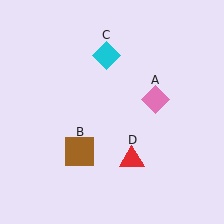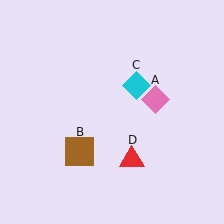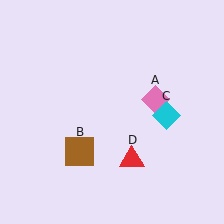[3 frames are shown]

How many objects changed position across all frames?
1 object changed position: cyan diamond (object C).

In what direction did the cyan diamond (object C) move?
The cyan diamond (object C) moved down and to the right.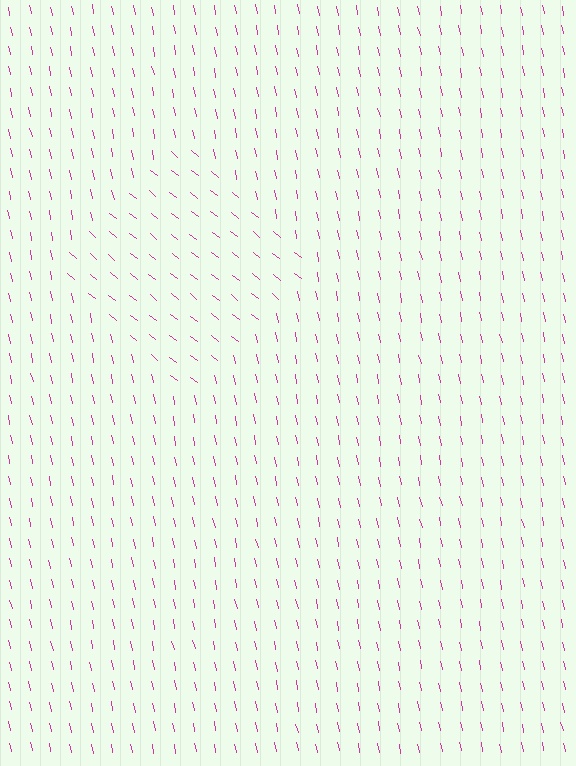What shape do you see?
I see a diamond.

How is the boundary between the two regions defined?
The boundary is defined purely by a change in line orientation (approximately 40 degrees difference). All lines are the same color and thickness.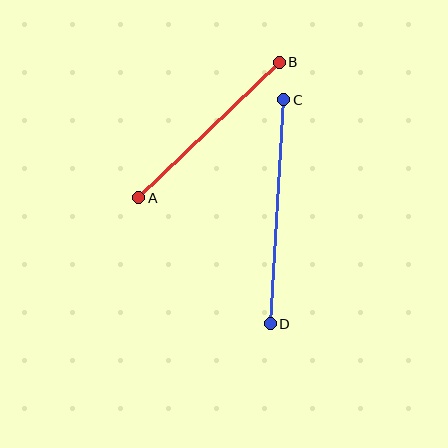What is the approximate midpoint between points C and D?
The midpoint is at approximately (277, 212) pixels.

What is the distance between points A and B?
The distance is approximately 195 pixels.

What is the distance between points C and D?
The distance is approximately 224 pixels.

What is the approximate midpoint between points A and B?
The midpoint is at approximately (209, 130) pixels.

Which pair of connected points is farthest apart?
Points C and D are farthest apart.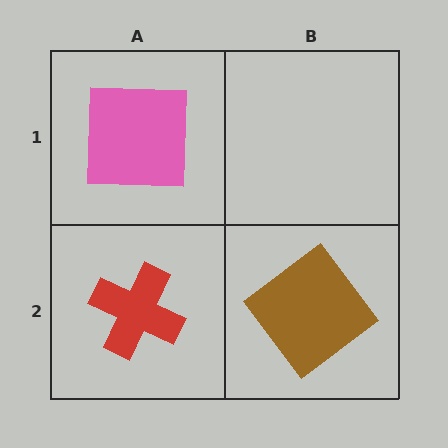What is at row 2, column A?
A red cross.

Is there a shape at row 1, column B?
No, that cell is empty.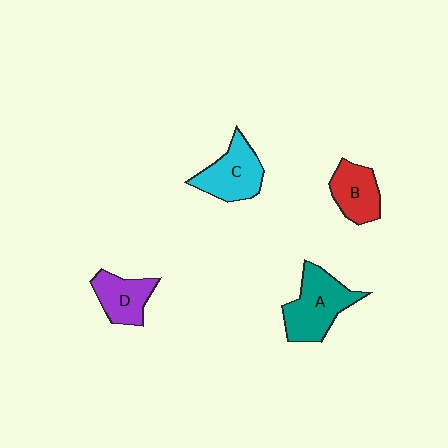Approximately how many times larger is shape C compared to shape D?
Approximately 1.2 times.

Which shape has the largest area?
Shape A (teal).